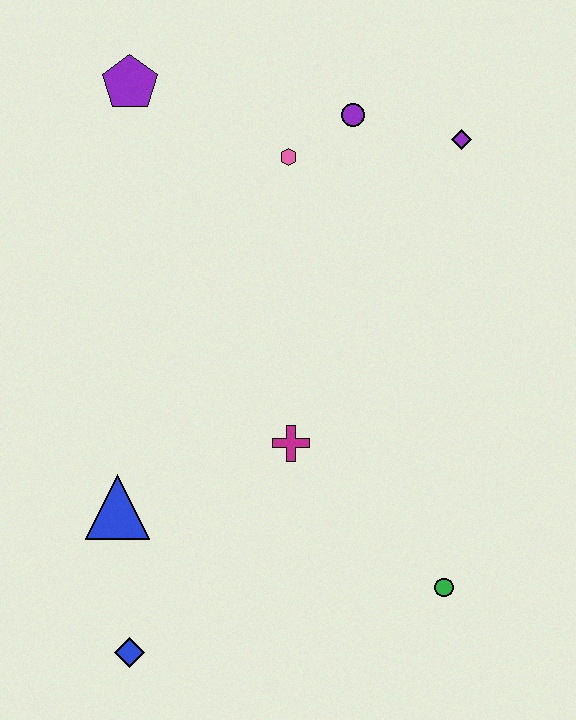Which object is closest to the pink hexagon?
The purple circle is closest to the pink hexagon.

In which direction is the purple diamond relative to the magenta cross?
The purple diamond is above the magenta cross.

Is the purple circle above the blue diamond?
Yes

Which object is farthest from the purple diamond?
The blue diamond is farthest from the purple diamond.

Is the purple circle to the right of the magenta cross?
Yes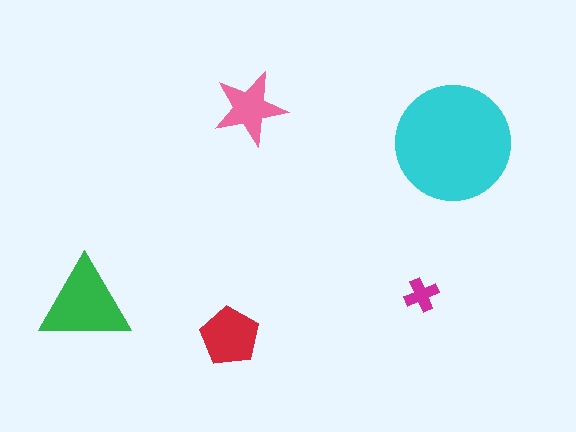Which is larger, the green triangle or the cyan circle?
The cyan circle.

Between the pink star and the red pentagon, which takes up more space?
The red pentagon.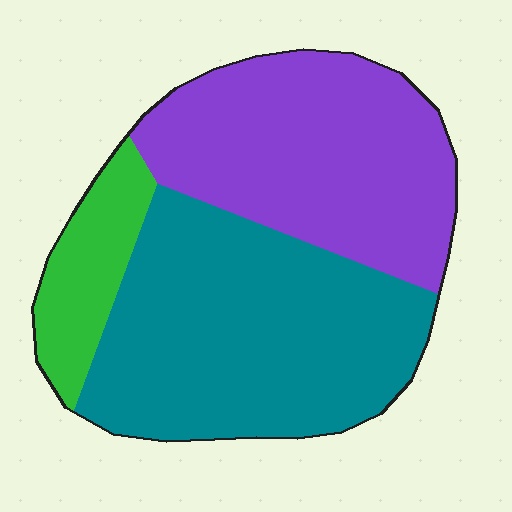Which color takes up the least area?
Green, at roughly 15%.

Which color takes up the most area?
Teal, at roughly 50%.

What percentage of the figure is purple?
Purple takes up about two fifths (2/5) of the figure.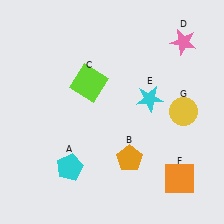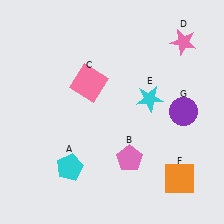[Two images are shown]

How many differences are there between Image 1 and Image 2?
There are 3 differences between the two images.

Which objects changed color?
B changed from orange to pink. C changed from lime to pink. G changed from yellow to purple.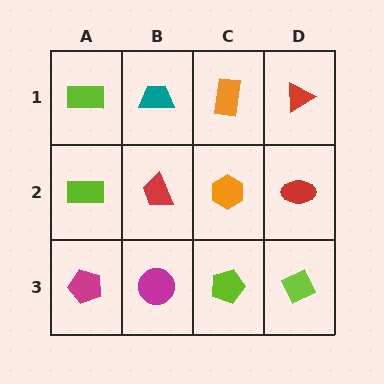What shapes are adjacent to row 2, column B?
A teal trapezoid (row 1, column B), a magenta circle (row 3, column B), a lime rectangle (row 2, column A), an orange hexagon (row 2, column C).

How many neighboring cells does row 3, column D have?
2.